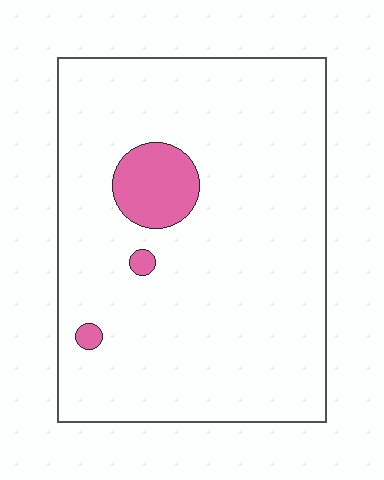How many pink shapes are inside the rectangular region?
3.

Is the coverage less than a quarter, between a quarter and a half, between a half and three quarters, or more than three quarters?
Less than a quarter.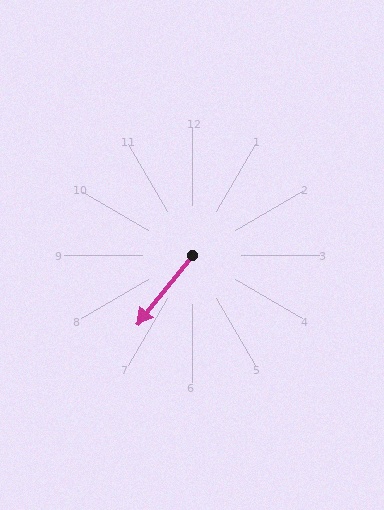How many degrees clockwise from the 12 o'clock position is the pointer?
Approximately 219 degrees.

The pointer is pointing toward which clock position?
Roughly 7 o'clock.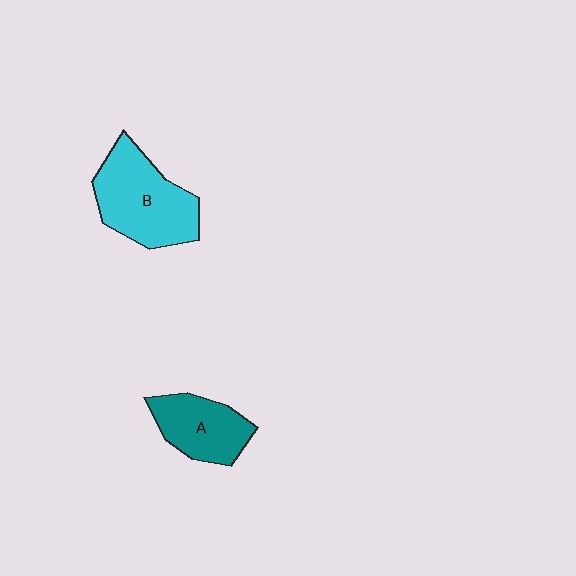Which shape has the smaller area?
Shape A (teal).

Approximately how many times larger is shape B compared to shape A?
Approximately 1.5 times.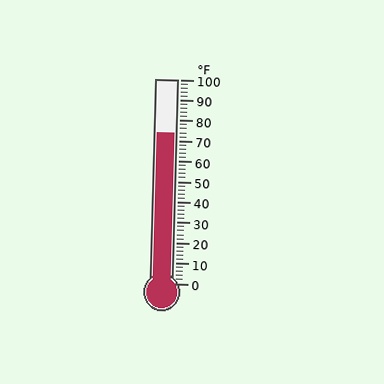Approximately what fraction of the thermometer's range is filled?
The thermometer is filled to approximately 75% of its range.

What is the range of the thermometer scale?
The thermometer scale ranges from 0°F to 100°F.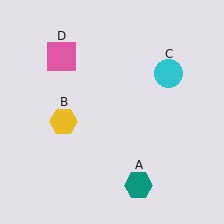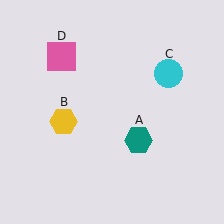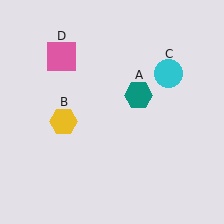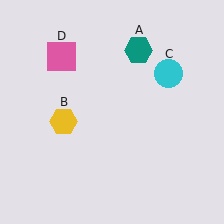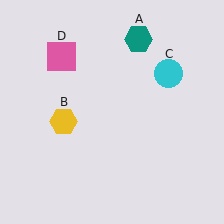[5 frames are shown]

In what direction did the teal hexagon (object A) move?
The teal hexagon (object A) moved up.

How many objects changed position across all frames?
1 object changed position: teal hexagon (object A).